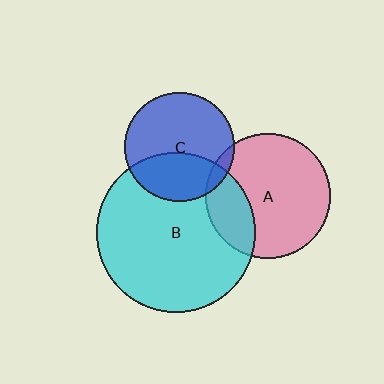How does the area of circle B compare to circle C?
Approximately 2.1 times.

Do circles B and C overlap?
Yes.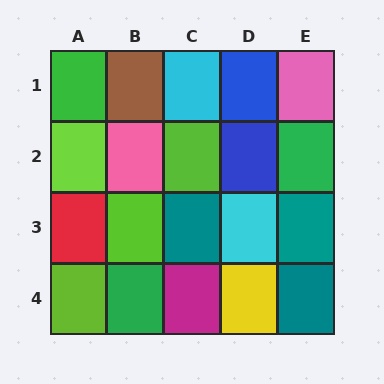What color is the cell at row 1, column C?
Cyan.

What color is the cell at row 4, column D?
Yellow.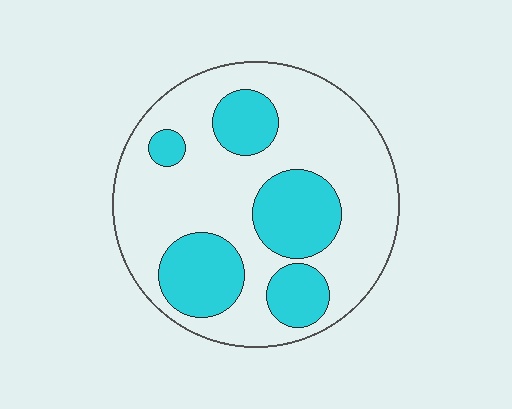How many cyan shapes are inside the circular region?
5.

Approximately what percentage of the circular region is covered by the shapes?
Approximately 30%.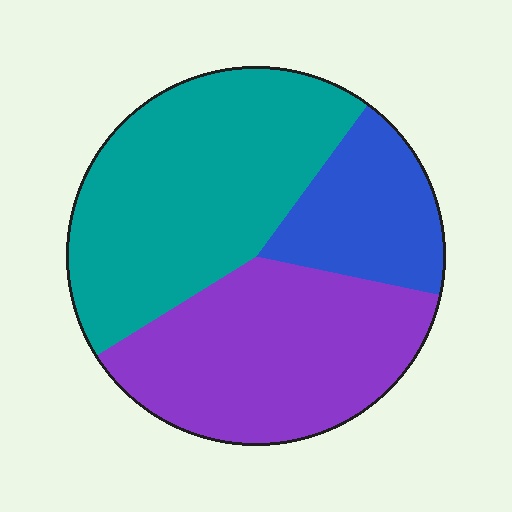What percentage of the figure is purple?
Purple covers 38% of the figure.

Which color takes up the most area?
Teal, at roughly 45%.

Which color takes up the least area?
Blue, at roughly 20%.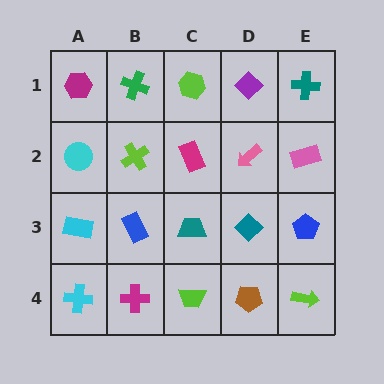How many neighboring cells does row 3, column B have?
4.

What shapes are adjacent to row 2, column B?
A green cross (row 1, column B), a blue rectangle (row 3, column B), a cyan circle (row 2, column A), a magenta rectangle (row 2, column C).